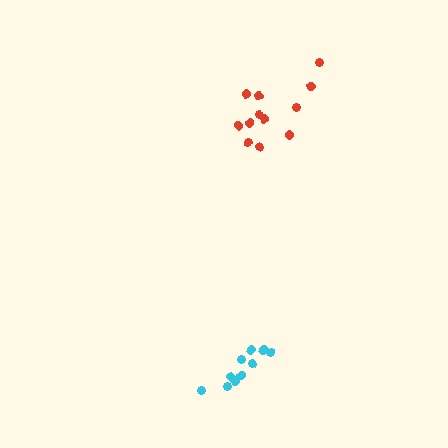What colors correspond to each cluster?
The clusters are colored: red, cyan.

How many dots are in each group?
Group 1: 12 dots, Group 2: 10 dots (22 total).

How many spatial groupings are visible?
There are 2 spatial groupings.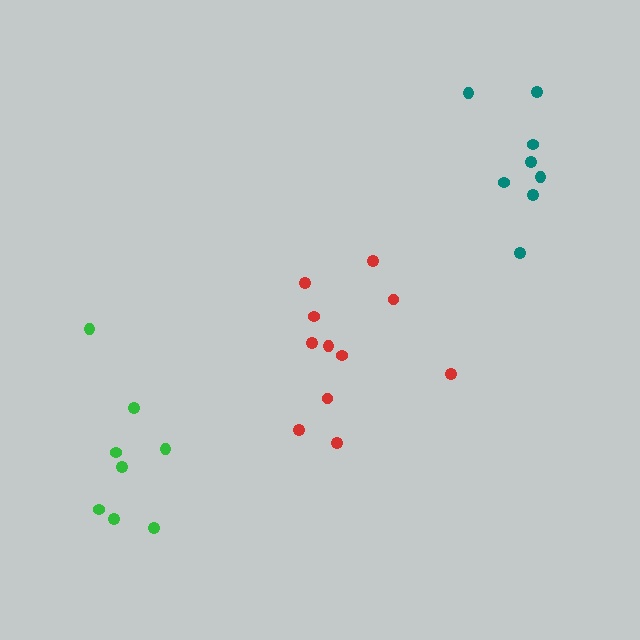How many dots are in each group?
Group 1: 8 dots, Group 2: 11 dots, Group 3: 8 dots (27 total).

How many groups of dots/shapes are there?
There are 3 groups.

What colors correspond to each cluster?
The clusters are colored: green, red, teal.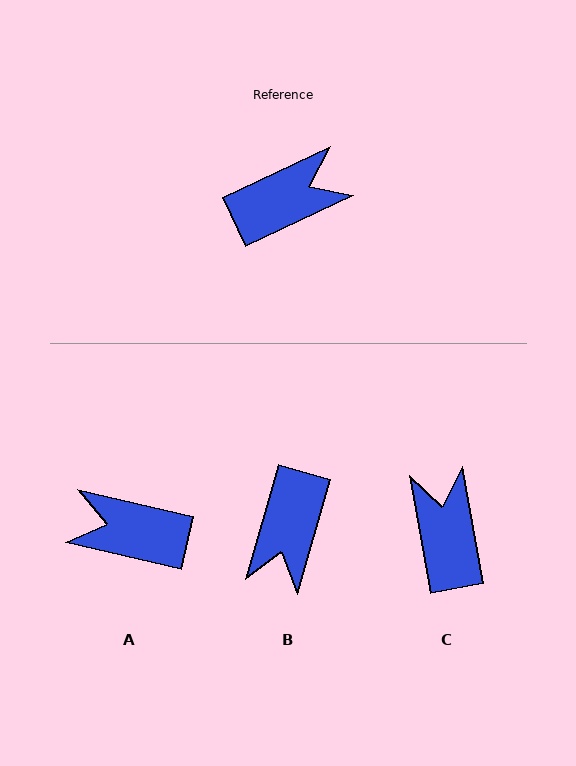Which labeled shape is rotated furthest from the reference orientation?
A, about 141 degrees away.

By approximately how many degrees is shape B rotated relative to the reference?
Approximately 132 degrees clockwise.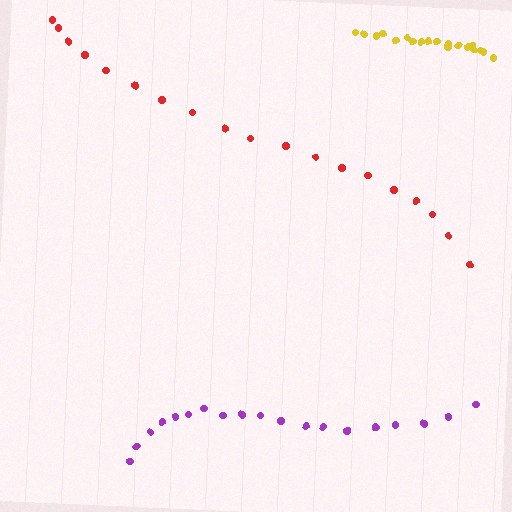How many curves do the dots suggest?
There are 3 distinct paths.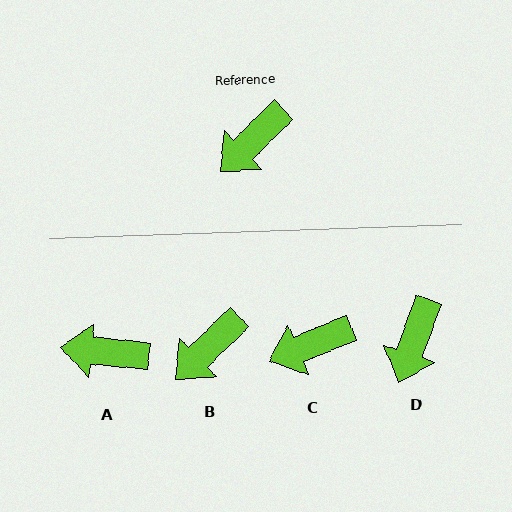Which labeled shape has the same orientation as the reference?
B.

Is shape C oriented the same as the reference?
No, it is off by about 22 degrees.